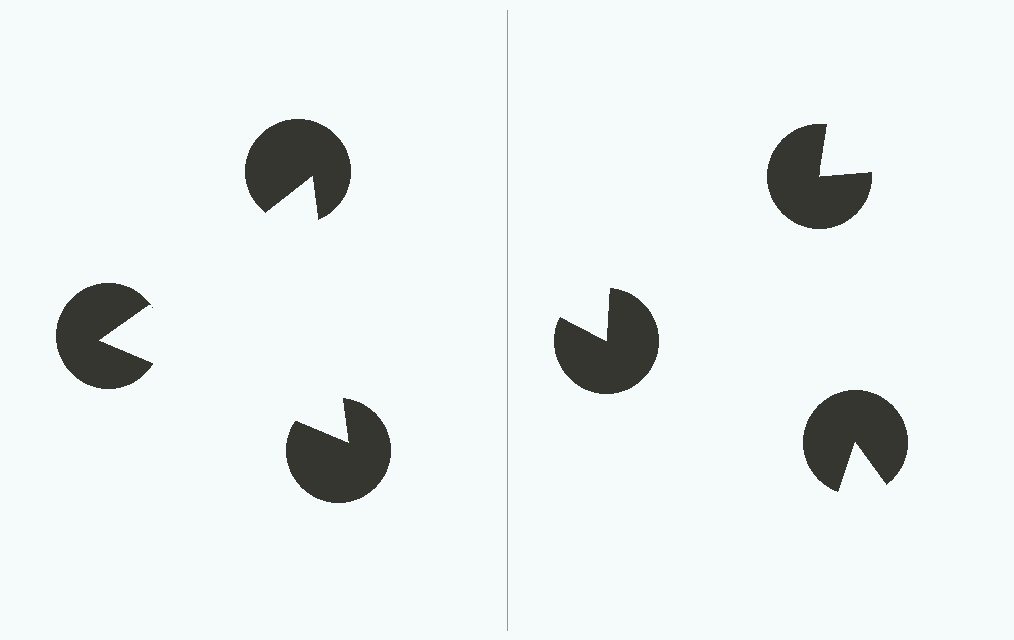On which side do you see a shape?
An illusory triangle appears on the left side. On the right side the wedge cuts are rotated, so no coherent shape forms.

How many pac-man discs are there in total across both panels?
6 — 3 on each side.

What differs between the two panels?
The pac-man discs are positioned identically on both sides; only the wedge orientations differ. On the left they align to a triangle; on the right they are misaligned.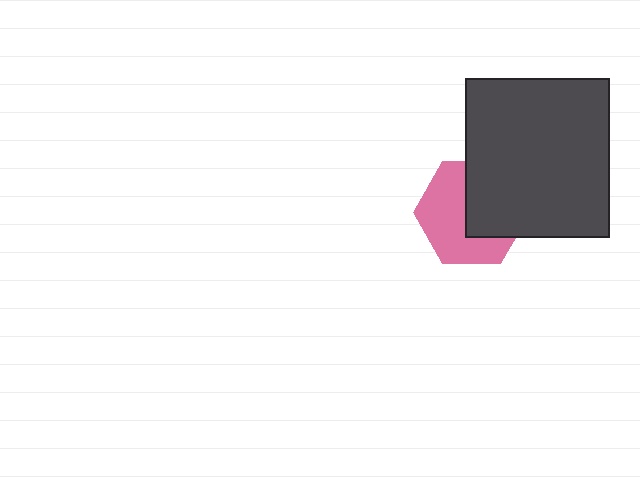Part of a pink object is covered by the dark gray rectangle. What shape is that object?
It is a hexagon.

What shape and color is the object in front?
The object in front is a dark gray rectangle.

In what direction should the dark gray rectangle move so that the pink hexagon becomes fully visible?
The dark gray rectangle should move toward the upper-right. That is the shortest direction to clear the overlap and leave the pink hexagon fully visible.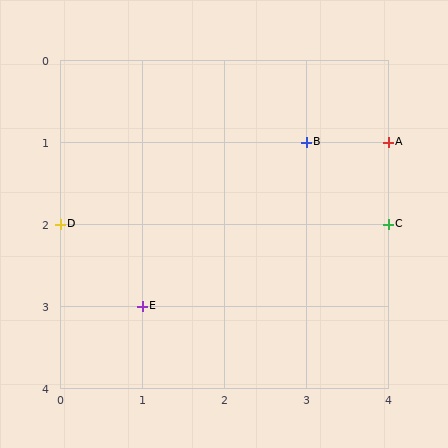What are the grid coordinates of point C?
Point C is at grid coordinates (4, 2).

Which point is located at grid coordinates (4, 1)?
Point A is at (4, 1).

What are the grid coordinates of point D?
Point D is at grid coordinates (0, 2).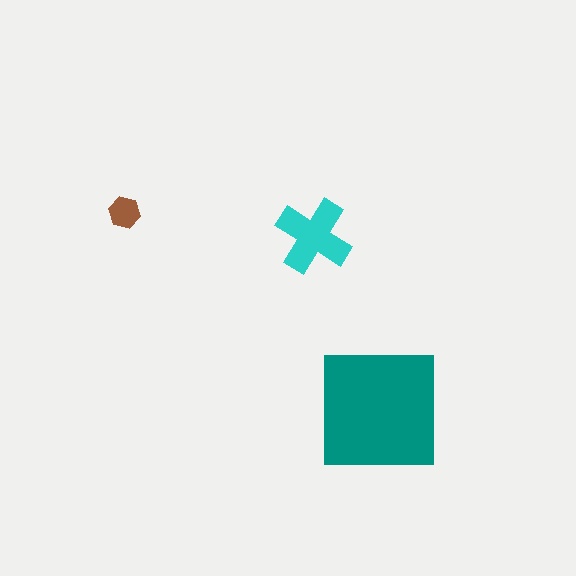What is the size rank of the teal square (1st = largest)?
1st.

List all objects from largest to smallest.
The teal square, the cyan cross, the brown hexagon.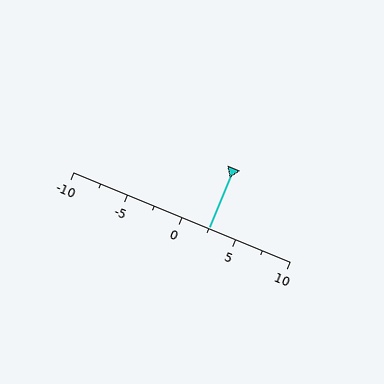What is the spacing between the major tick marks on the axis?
The major ticks are spaced 5 apart.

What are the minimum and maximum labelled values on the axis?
The axis runs from -10 to 10.